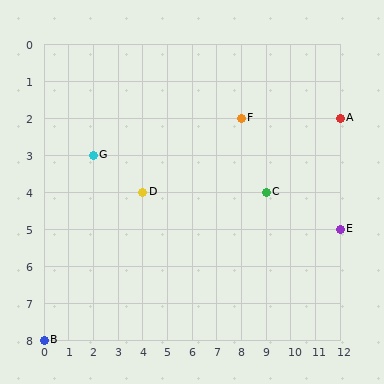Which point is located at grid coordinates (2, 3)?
Point G is at (2, 3).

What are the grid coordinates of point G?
Point G is at grid coordinates (2, 3).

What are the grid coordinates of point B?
Point B is at grid coordinates (0, 8).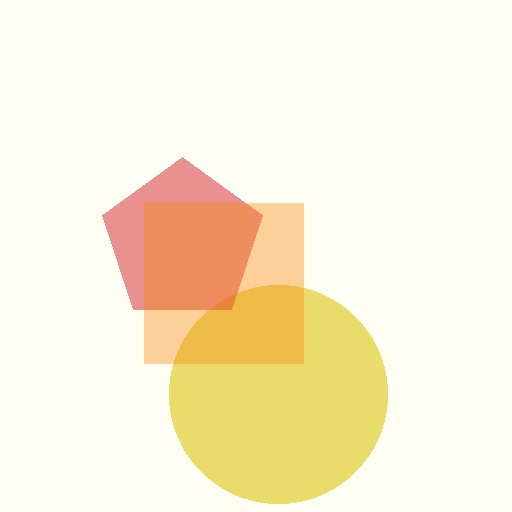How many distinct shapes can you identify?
There are 3 distinct shapes: a yellow circle, a red pentagon, an orange square.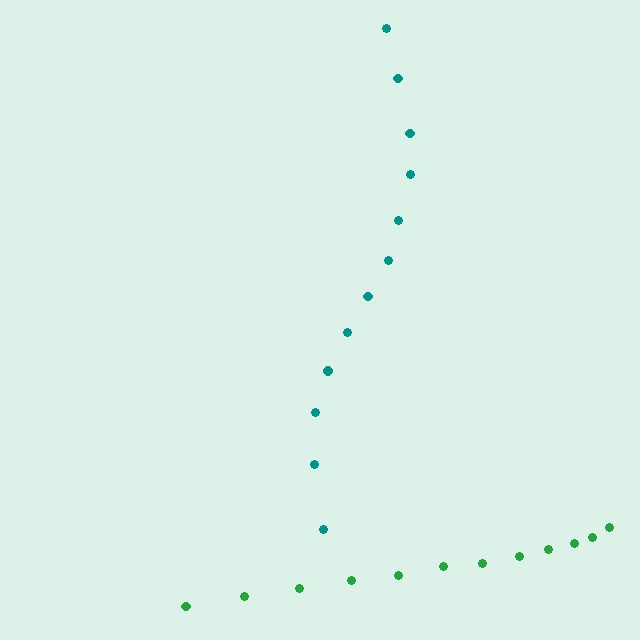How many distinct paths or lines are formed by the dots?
There are 2 distinct paths.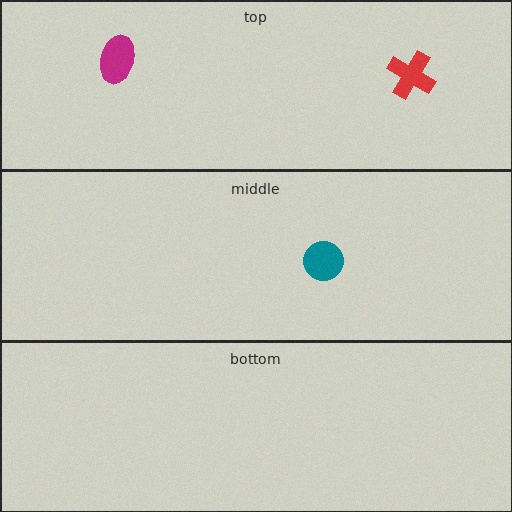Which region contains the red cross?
The top region.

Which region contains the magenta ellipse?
The top region.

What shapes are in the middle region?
The teal circle.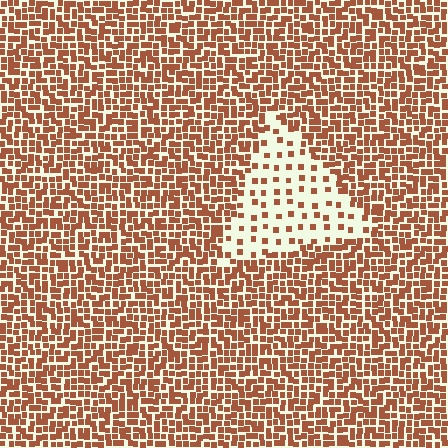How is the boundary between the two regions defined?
The boundary is defined by a change in element density (approximately 3.1x ratio). All elements are the same color, size, and shape.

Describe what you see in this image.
The image contains small brown elements arranged at two different densities. A triangle-shaped region is visible where the elements are less densely packed than the surrounding area.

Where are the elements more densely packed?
The elements are more densely packed outside the triangle boundary.